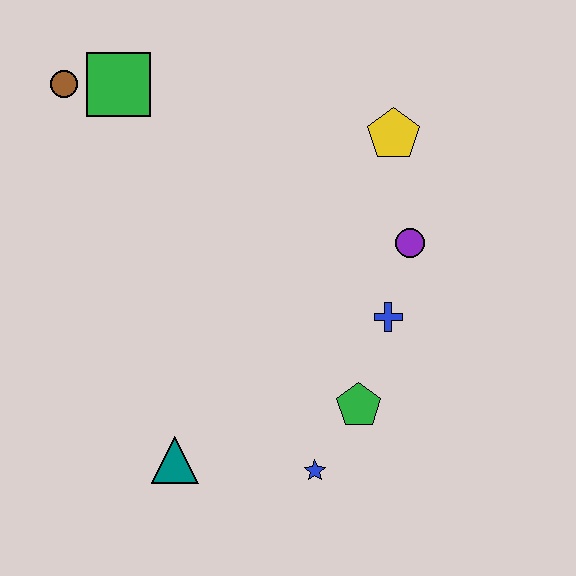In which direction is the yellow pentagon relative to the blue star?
The yellow pentagon is above the blue star.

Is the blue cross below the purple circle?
Yes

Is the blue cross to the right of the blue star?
Yes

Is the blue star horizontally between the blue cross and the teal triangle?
Yes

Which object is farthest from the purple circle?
The brown circle is farthest from the purple circle.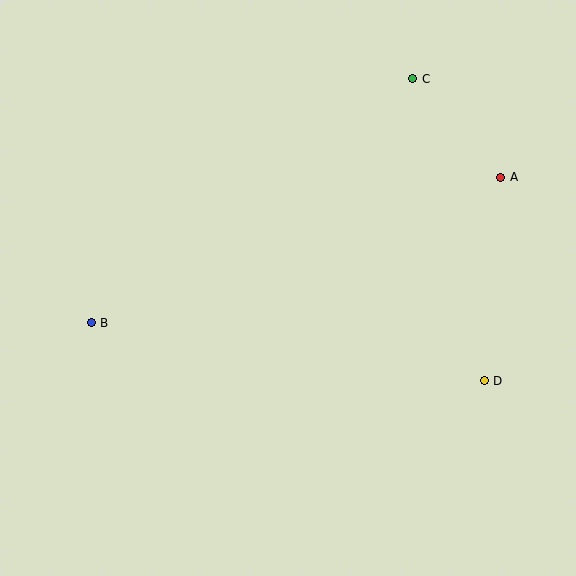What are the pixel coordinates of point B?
Point B is at (91, 323).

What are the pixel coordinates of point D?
Point D is at (484, 381).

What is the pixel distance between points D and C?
The distance between D and C is 310 pixels.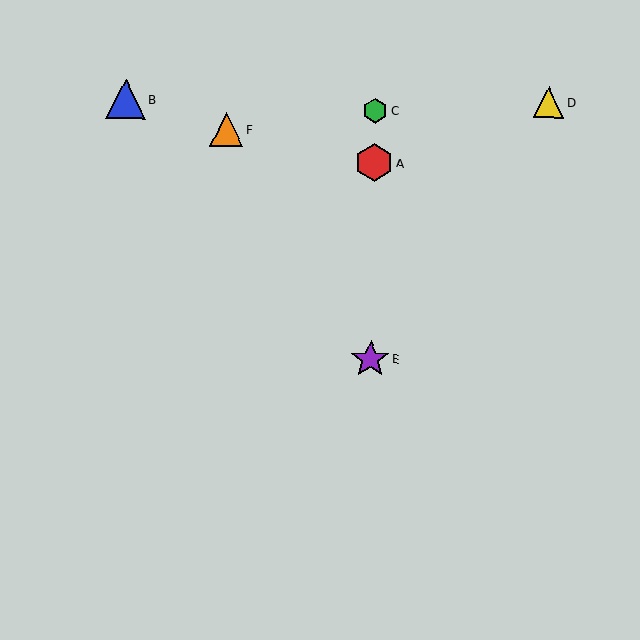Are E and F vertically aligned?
No, E is at x≈370 and F is at x≈226.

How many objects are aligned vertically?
3 objects (A, C, E) are aligned vertically.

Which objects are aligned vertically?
Objects A, C, E are aligned vertically.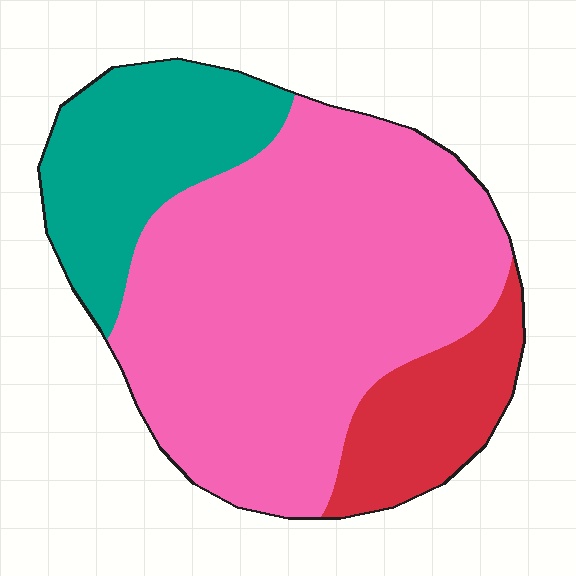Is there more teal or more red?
Teal.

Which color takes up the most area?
Pink, at roughly 65%.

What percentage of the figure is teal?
Teal takes up about one fifth (1/5) of the figure.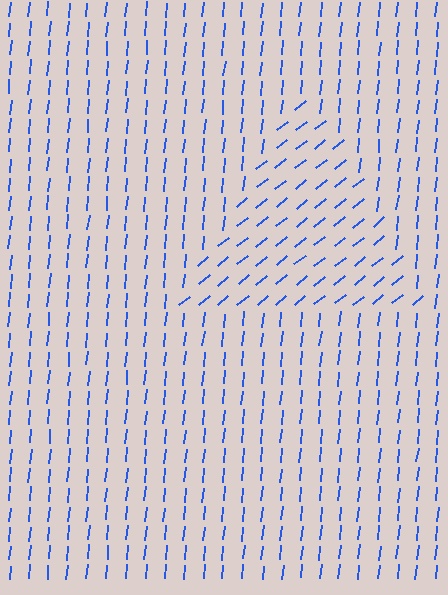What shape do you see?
I see a triangle.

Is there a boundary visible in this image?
Yes, there is a texture boundary formed by a change in line orientation.